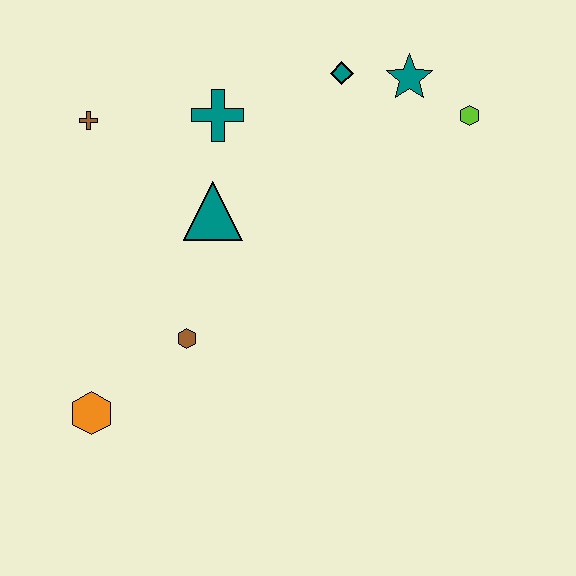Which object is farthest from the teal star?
The orange hexagon is farthest from the teal star.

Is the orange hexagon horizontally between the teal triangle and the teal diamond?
No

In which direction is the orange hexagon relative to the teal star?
The orange hexagon is below the teal star.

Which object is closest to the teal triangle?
The teal cross is closest to the teal triangle.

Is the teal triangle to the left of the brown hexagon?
No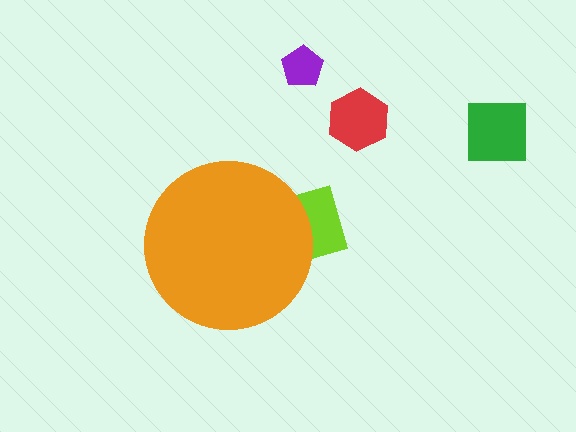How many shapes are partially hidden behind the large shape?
2 shapes are partially hidden.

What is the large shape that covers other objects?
An orange circle.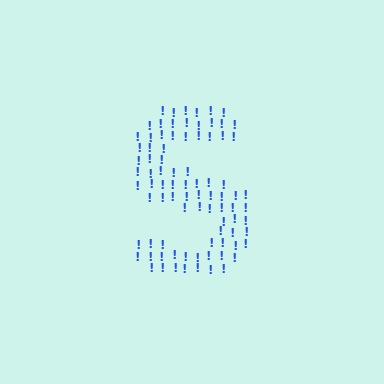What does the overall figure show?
The overall figure shows the letter S.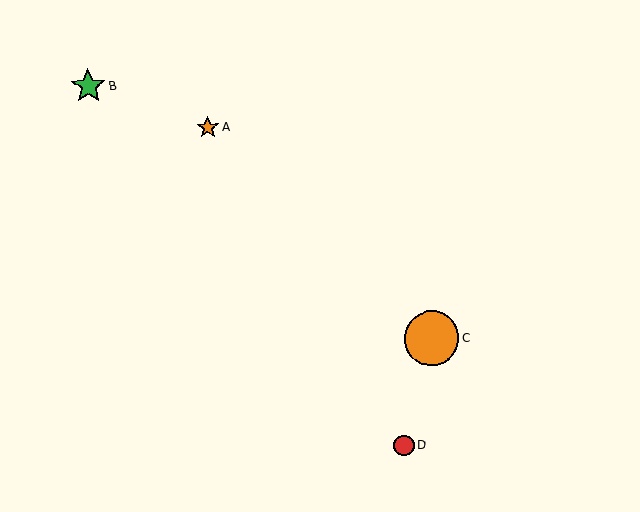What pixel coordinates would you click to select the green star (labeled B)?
Click at (88, 87) to select the green star B.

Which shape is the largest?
The orange circle (labeled C) is the largest.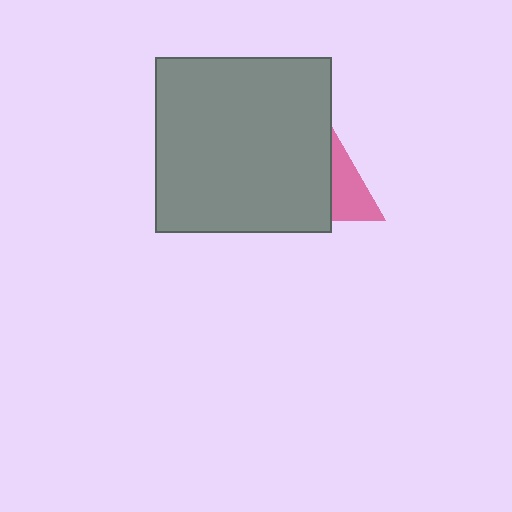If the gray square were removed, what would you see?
You would see the complete pink triangle.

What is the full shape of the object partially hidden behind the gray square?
The partially hidden object is a pink triangle.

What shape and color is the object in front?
The object in front is a gray square.